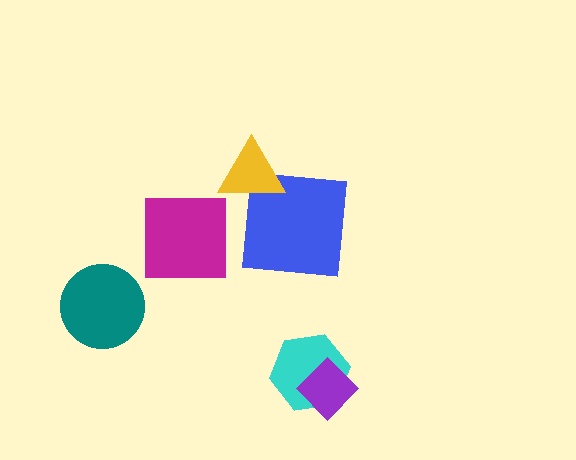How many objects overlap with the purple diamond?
1 object overlaps with the purple diamond.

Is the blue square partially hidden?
Yes, it is partially covered by another shape.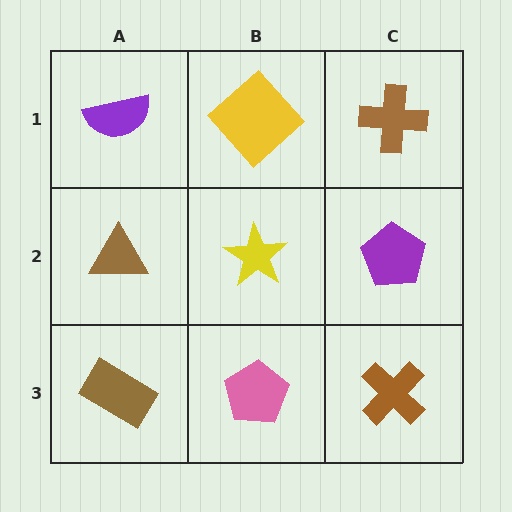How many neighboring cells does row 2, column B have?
4.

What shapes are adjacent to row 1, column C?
A purple pentagon (row 2, column C), a yellow diamond (row 1, column B).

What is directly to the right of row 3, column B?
A brown cross.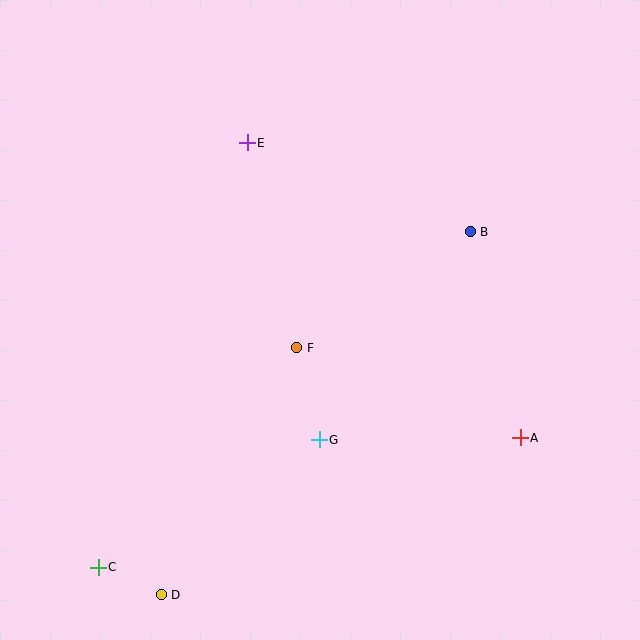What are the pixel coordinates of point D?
Point D is at (161, 595).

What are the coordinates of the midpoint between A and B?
The midpoint between A and B is at (495, 335).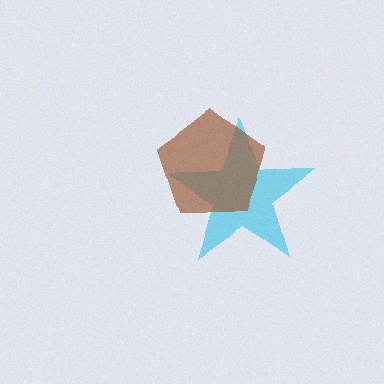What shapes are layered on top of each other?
The layered shapes are: a cyan star, a brown pentagon.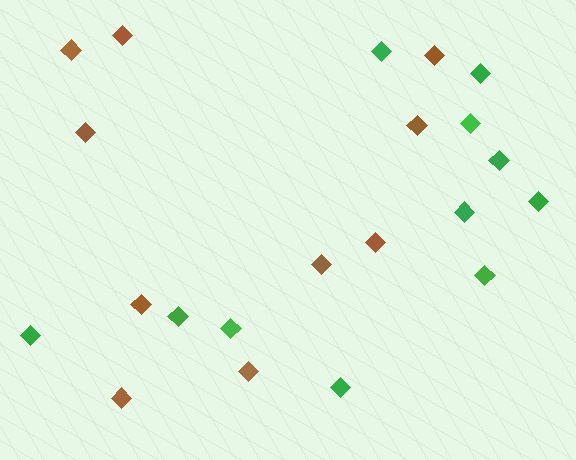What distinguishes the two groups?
There are 2 groups: one group of brown diamonds (10) and one group of green diamonds (11).